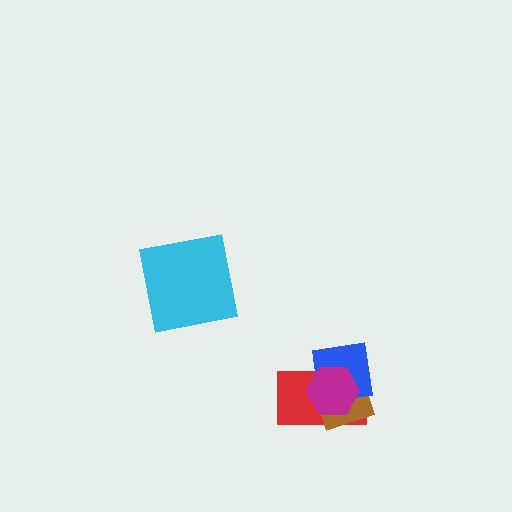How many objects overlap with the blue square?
3 objects overlap with the blue square.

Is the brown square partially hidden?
Yes, it is partially covered by another shape.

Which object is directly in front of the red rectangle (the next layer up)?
The brown square is directly in front of the red rectangle.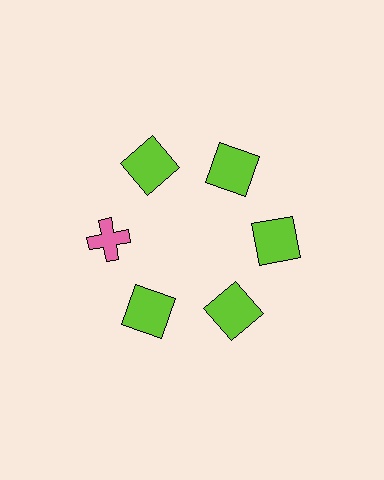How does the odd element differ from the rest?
It differs in both color (pink instead of lime) and shape (cross instead of square).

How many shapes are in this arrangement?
There are 6 shapes arranged in a ring pattern.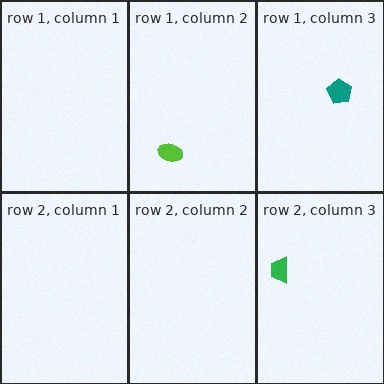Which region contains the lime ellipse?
The row 1, column 2 region.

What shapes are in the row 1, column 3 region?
The teal pentagon.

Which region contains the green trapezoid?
The row 2, column 3 region.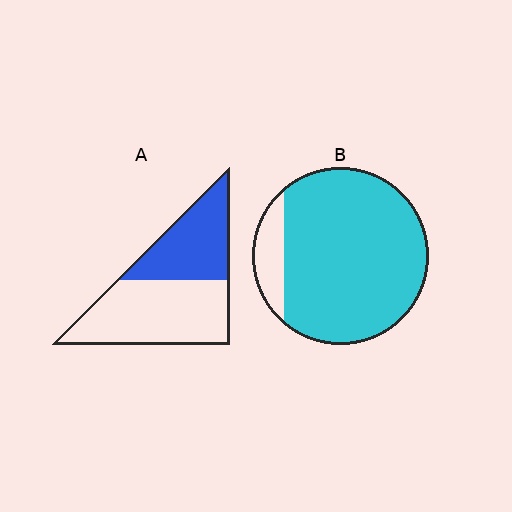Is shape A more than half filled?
No.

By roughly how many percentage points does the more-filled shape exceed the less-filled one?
By roughly 45 percentage points (B over A).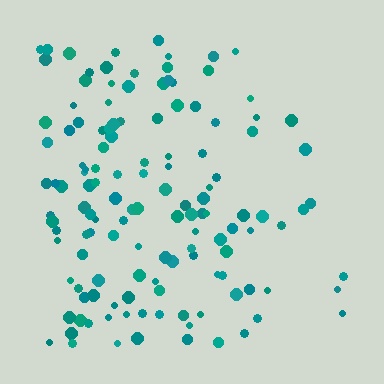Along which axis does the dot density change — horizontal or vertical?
Horizontal.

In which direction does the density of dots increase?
From right to left, with the left side densest.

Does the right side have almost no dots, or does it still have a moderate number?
Still a moderate number, just noticeably fewer than the left.